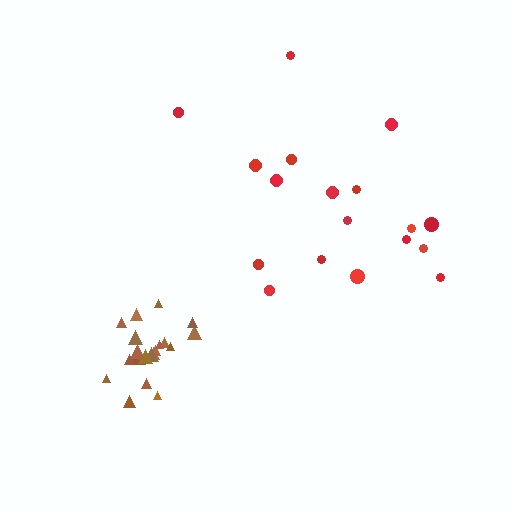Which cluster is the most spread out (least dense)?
Red.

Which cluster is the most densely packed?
Brown.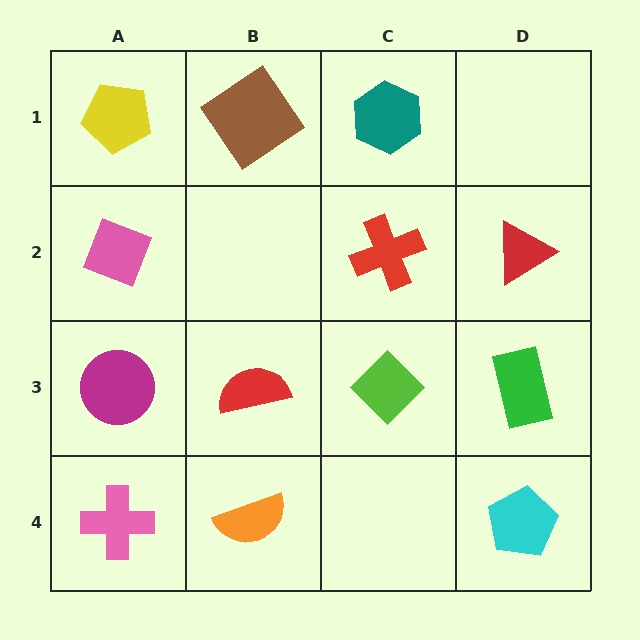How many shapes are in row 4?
3 shapes.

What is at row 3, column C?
A lime diamond.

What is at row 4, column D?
A cyan pentagon.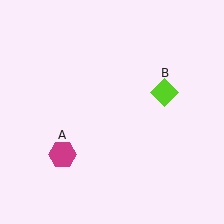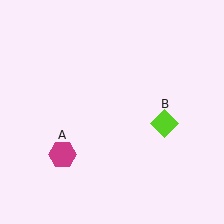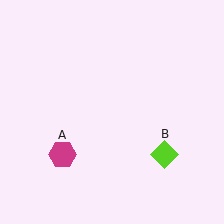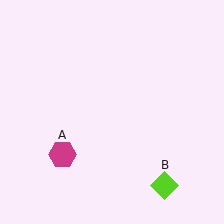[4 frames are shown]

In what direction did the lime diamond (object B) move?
The lime diamond (object B) moved down.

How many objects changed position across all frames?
1 object changed position: lime diamond (object B).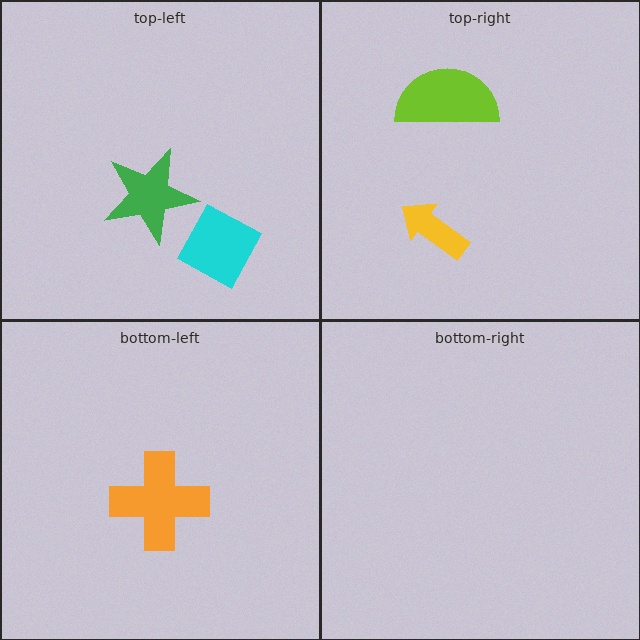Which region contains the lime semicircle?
The top-right region.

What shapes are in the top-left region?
The green star, the cyan diamond.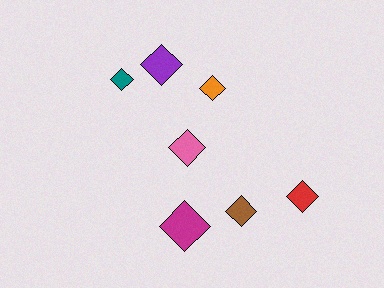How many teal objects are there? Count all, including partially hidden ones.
There is 1 teal object.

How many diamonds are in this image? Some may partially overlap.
There are 7 diamonds.